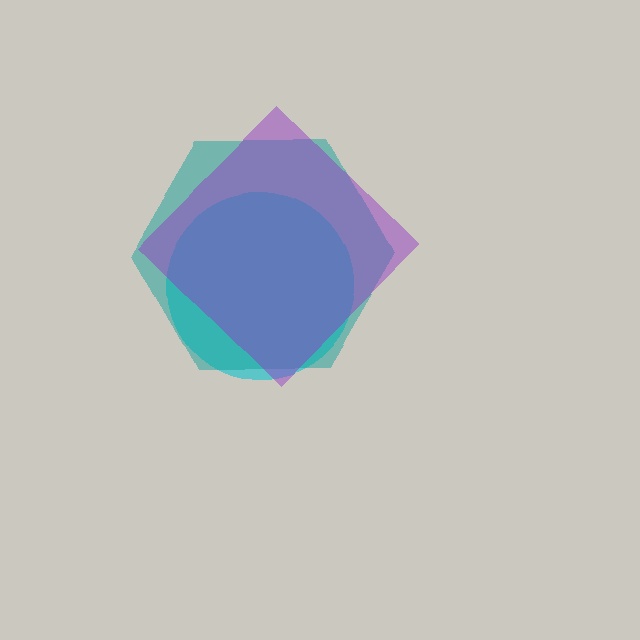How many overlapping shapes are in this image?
There are 3 overlapping shapes in the image.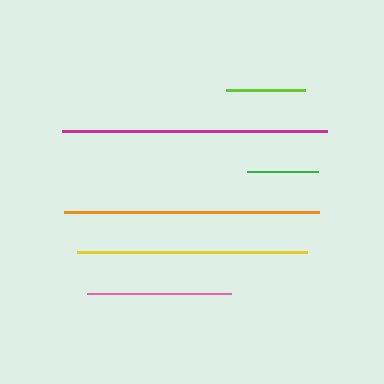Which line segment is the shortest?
The green line is the shortest at approximately 71 pixels.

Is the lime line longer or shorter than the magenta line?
The magenta line is longer than the lime line.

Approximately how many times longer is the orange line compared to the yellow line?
The orange line is approximately 1.1 times the length of the yellow line.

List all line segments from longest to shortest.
From longest to shortest: magenta, orange, yellow, pink, lime, green.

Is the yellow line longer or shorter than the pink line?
The yellow line is longer than the pink line.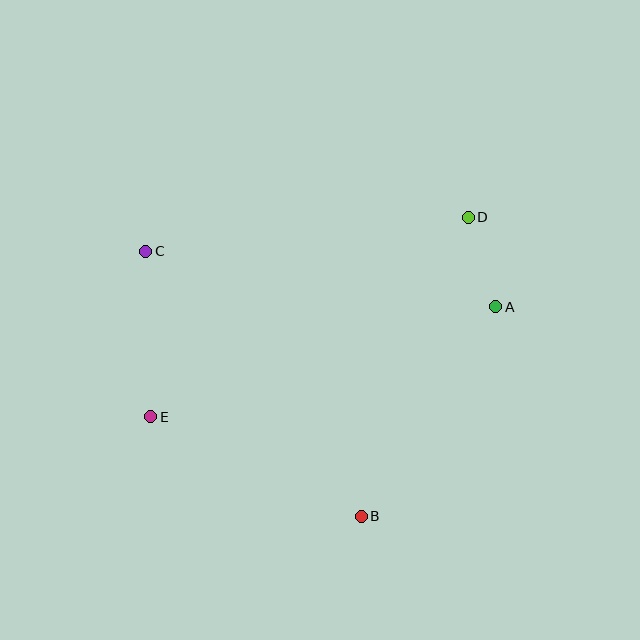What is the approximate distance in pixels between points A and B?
The distance between A and B is approximately 249 pixels.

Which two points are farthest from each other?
Points D and E are farthest from each other.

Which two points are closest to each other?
Points A and D are closest to each other.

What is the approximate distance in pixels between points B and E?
The distance between B and E is approximately 233 pixels.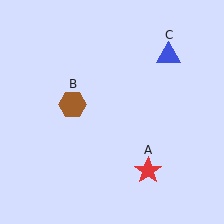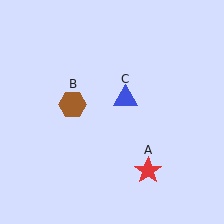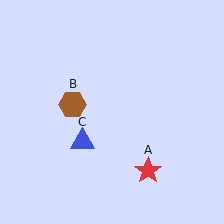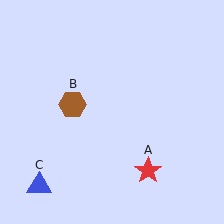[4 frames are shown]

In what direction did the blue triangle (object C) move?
The blue triangle (object C) moved down and to the left.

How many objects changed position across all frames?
1 object changed position: blue triangle (object C).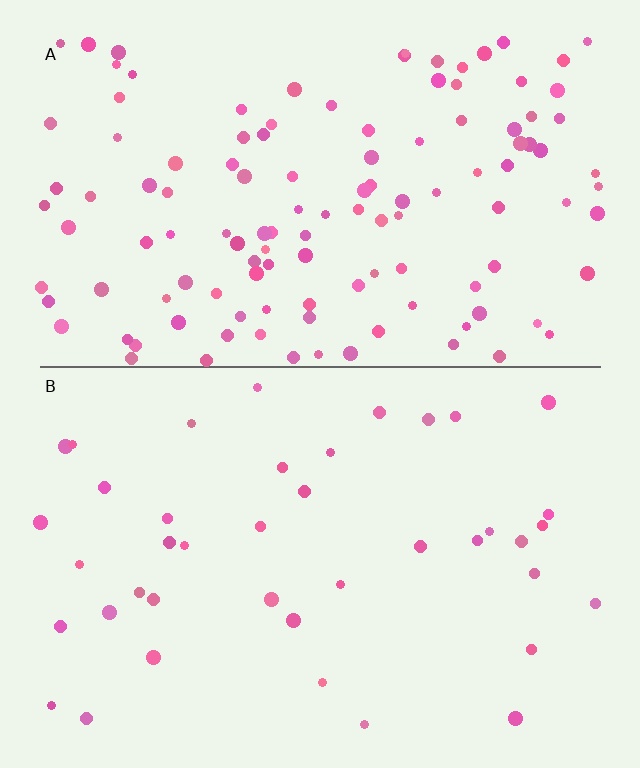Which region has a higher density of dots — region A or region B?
A (the top).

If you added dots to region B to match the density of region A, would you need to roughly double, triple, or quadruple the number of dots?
Approximately triple.